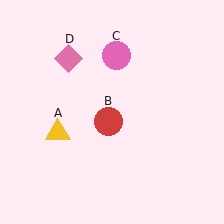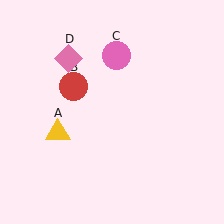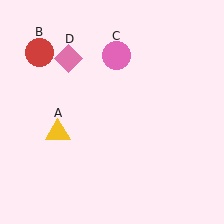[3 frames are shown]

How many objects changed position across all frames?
1 object changed position: red circle (object B).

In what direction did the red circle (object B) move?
The red circle (object B) moved up and to the left.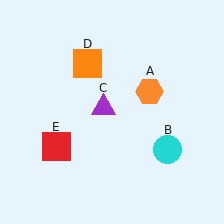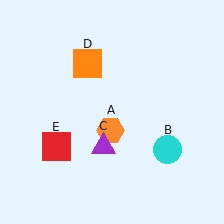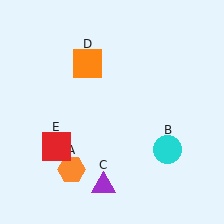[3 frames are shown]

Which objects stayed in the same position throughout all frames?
Cyan circle (object B) and orange square (object D) and red square (object E) remained stationary.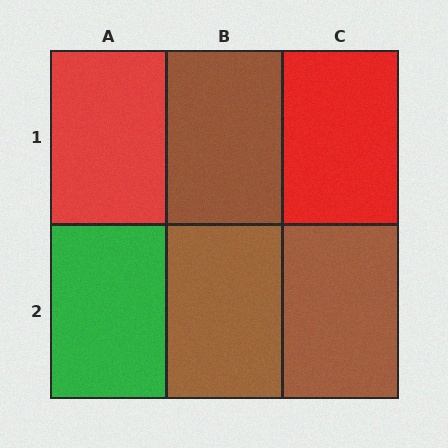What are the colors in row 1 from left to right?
Red, brown, red.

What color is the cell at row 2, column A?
Green.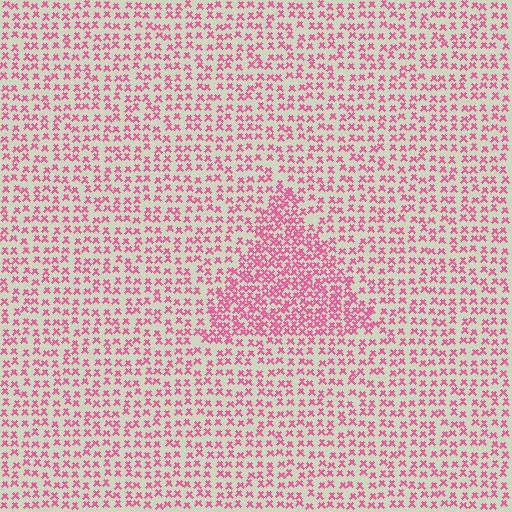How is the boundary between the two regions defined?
The boundary is defined by a change in element density (approximately 1.9x ratio). All elements are the same color, size, and shape.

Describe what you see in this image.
The image contains small pink elements arranged at two different densities. A triangle-shaped region is visible where the elements are more densely packed than the surrounding area.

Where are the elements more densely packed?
The elements are more densely packed inside the triangle boundary.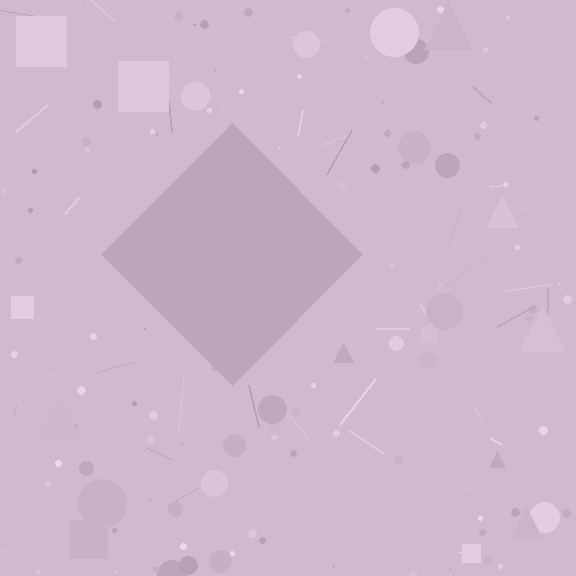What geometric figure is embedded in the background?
A diamond is embedded in the background.